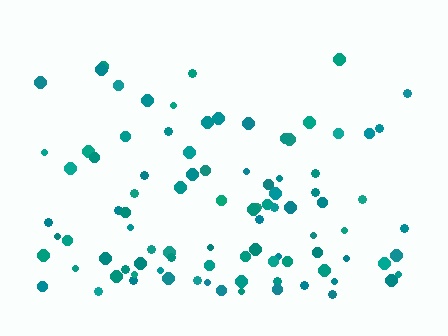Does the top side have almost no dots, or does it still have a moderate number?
Still a moderate number, just noticeably fewer than the bottom.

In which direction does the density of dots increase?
From top to bottom, with the bottom side densest.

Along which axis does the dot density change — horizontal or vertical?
Vertical.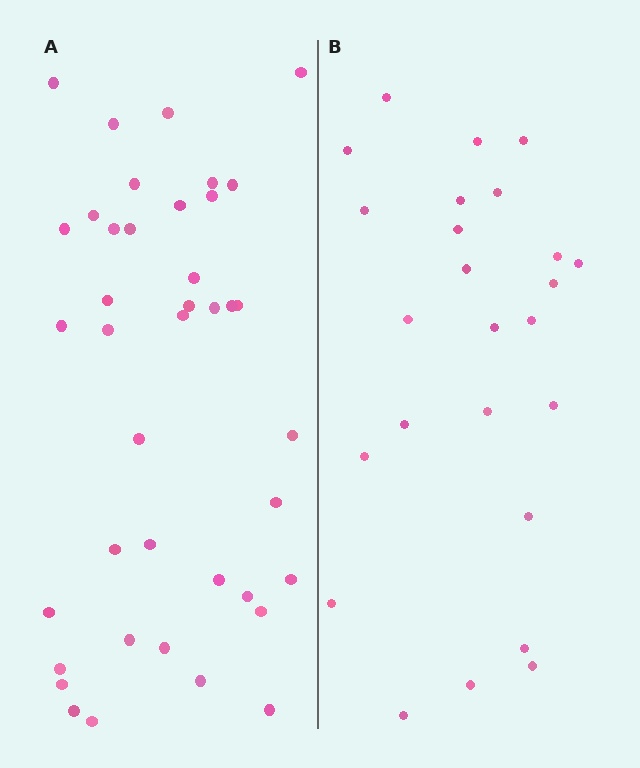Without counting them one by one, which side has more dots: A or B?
Region A (the left region) has more dots.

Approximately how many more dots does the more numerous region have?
Region A has approximately 15 more dots than region B.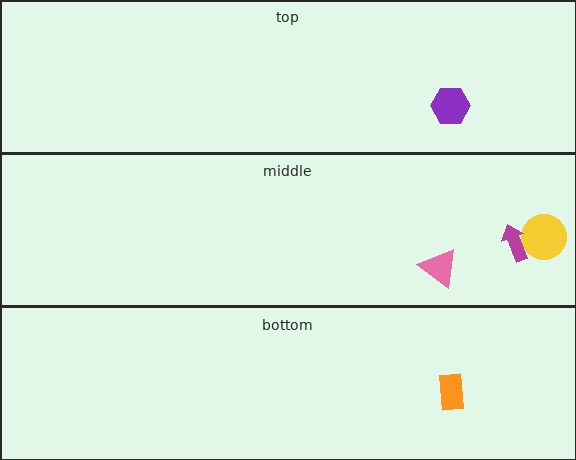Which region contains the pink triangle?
The middle region.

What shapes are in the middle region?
The yellow circle, the pink triangle, the magenta arrow.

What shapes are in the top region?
The purple hexagon.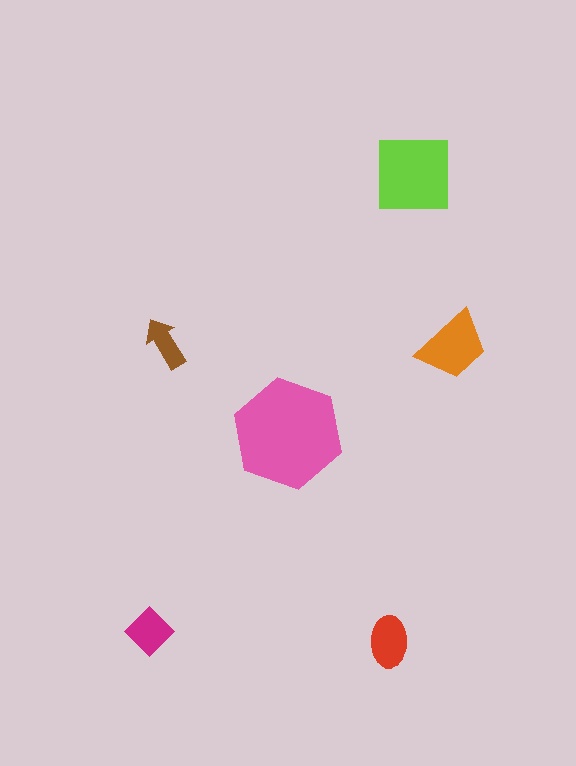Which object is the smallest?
The brown arrow.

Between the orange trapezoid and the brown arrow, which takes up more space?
The orange trapezoid.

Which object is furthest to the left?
The magenta diamond is leftmost.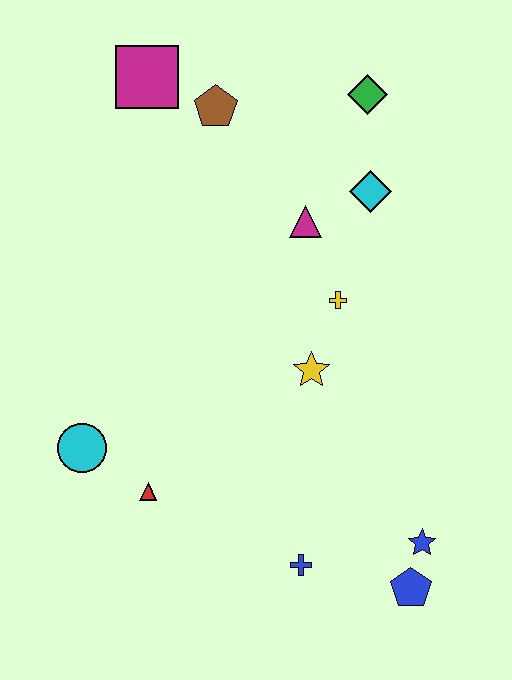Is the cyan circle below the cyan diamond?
Yes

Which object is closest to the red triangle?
The cyan circle is closest to the red triangle.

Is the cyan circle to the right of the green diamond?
No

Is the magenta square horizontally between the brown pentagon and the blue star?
No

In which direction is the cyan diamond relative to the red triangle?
The cyan diamond is above the red triangle.